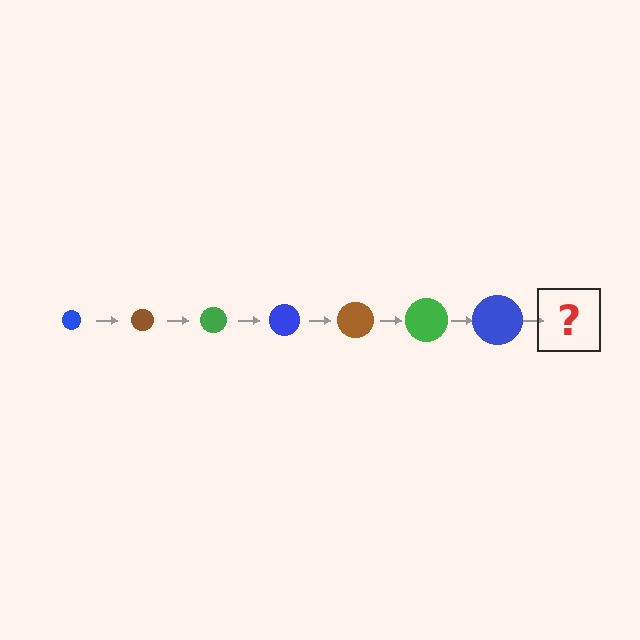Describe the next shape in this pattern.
It should be a brown circle, larger than the previous one.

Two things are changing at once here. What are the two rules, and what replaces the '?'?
The two rules are that the circle grows larger each step and the color cycles through blue, brown, and green. The '?' should be a brown circle, larger than the previous one.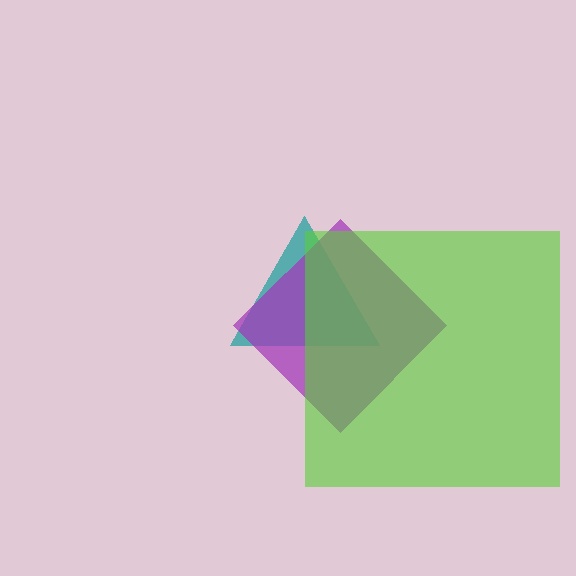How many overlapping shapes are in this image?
There are 3 overlapping shapes in the image.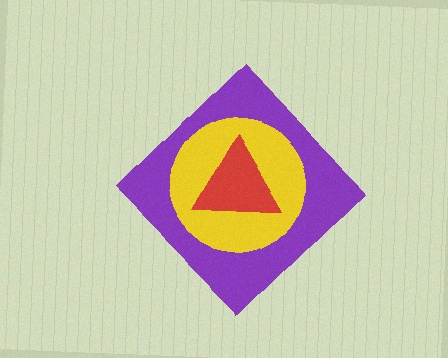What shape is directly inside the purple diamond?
The yellow circle.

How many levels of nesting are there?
3.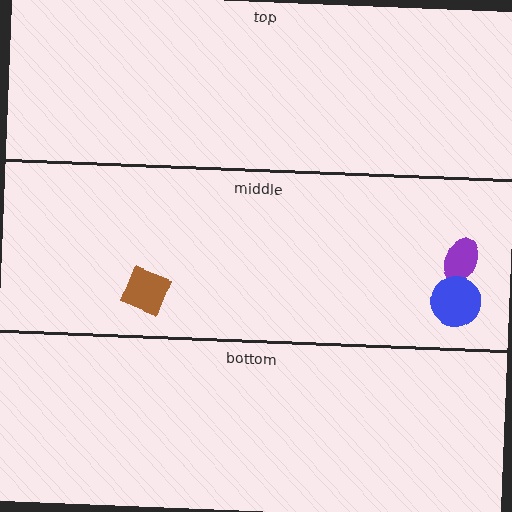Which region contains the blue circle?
The middle region.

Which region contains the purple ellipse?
The middle region.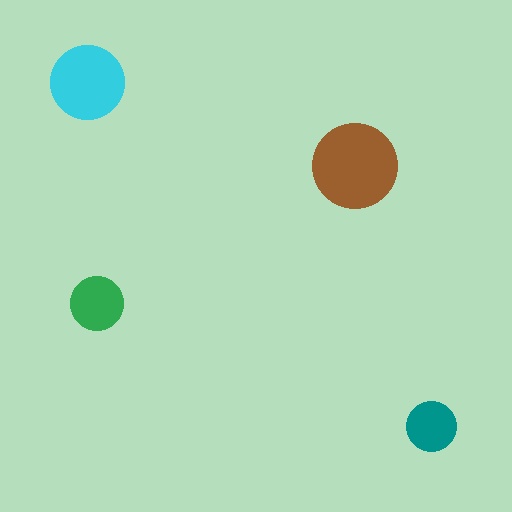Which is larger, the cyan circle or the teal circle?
The cyan one.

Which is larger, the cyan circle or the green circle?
The cyan one.